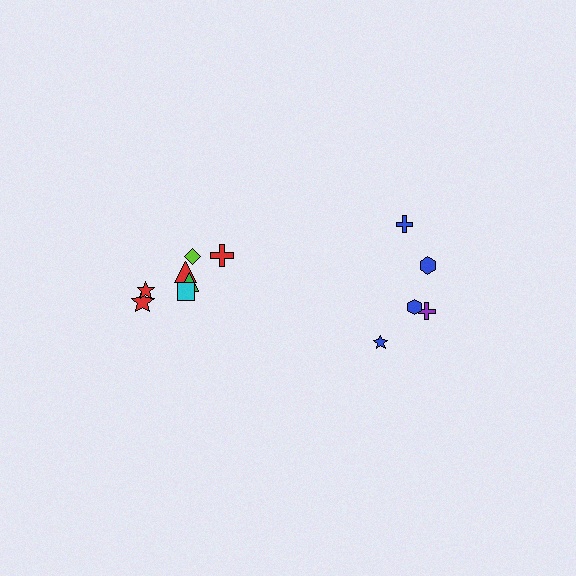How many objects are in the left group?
There are 7 objects.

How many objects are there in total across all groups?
There are 12 objects.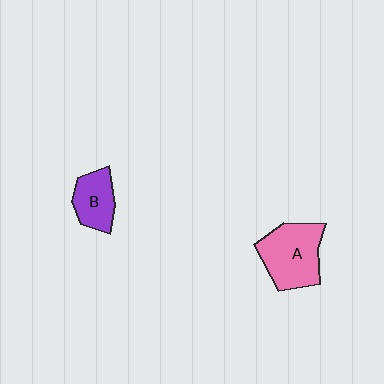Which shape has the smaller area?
Shape B (purple).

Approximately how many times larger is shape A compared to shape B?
Approximately 1.7 times.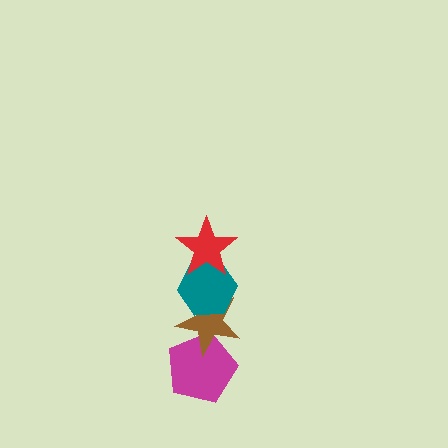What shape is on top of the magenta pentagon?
The brown star is on top of the magenta pentagon.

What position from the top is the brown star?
The brown star is 3rd from the top.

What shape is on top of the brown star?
The teal hexagon is on top of the brown star.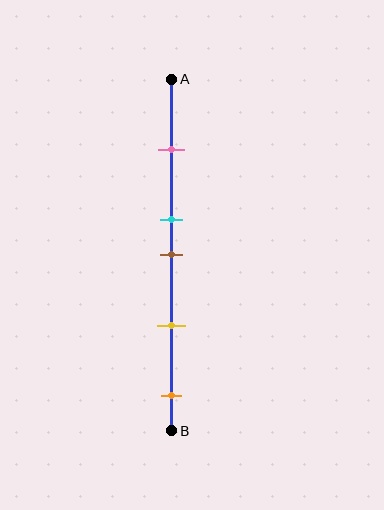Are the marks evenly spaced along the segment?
No, the marks are not evenly spaced.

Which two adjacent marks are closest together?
The cyan and brown marks are the closest adjacent pair.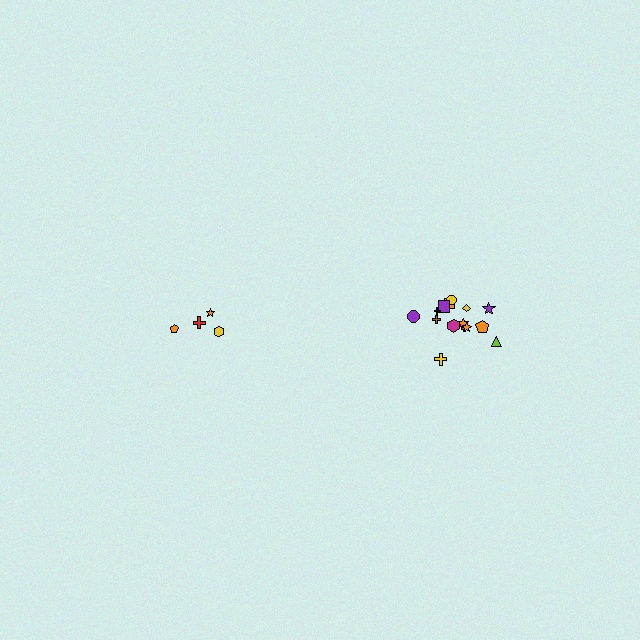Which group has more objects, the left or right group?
The right group.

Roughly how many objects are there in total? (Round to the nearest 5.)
Roughly 20 objects in total.